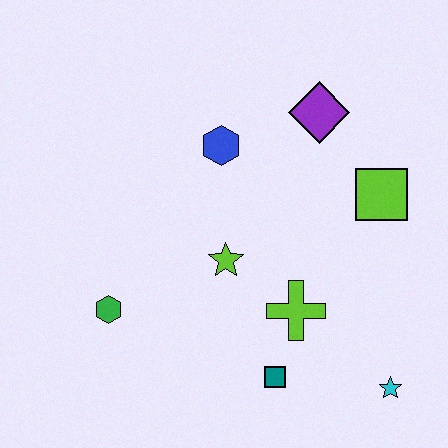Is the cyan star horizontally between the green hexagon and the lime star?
No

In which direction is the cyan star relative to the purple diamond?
The cyan star is below the purple diamond.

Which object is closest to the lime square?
The purple diamond is closest to the lime square.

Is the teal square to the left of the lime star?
No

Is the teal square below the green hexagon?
Yes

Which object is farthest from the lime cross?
The purple diamond is farthest from the lime cross.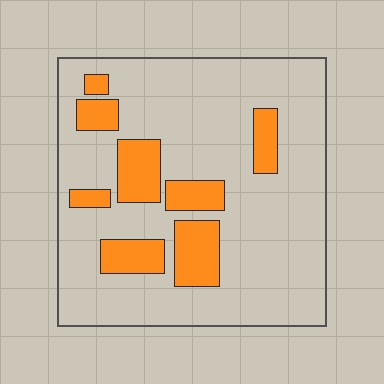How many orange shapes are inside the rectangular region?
8.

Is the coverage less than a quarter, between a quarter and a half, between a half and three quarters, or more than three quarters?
Less than a quarter.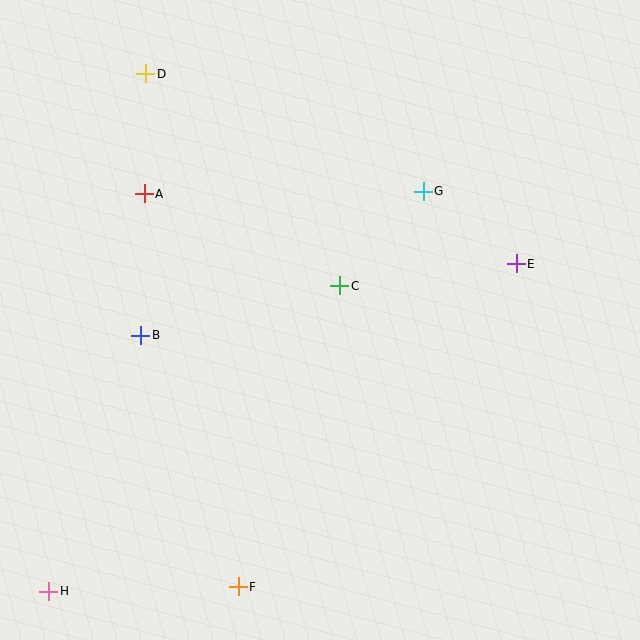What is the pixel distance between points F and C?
The distance between F and C is 318 pixels.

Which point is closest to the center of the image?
Point C at (340, 286) is closest to the center.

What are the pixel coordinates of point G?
Point G is at (423, 191).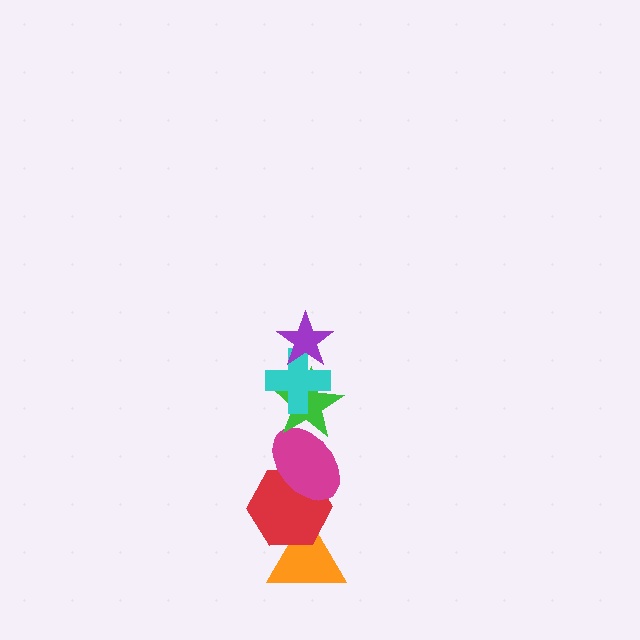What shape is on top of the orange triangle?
The red hexagon is on top of the orange triangle.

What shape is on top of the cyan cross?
The purple star is on top of the cyan cross.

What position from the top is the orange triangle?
The orange triangle is 6th from the top.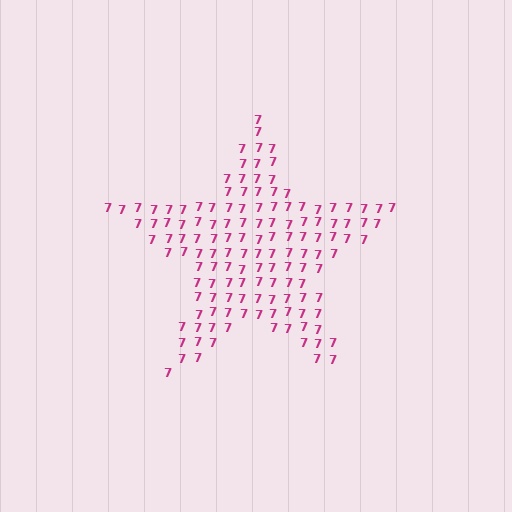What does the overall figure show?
The overall figure shows a star.